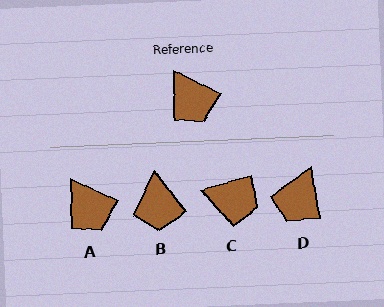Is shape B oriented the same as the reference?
No, it is off by about 26 degrees.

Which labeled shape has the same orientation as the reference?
A.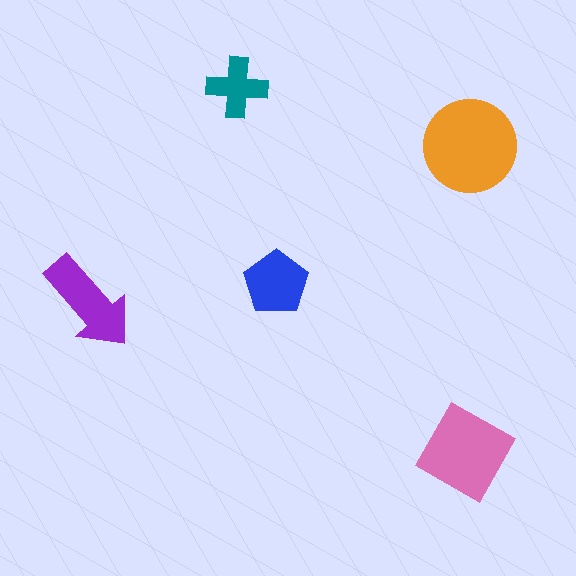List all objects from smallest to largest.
The teal cross, the blue pentagon, the purple arrow, the pink diamond, the orange circle.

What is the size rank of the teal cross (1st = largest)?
5th.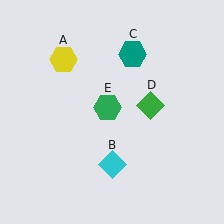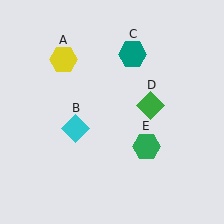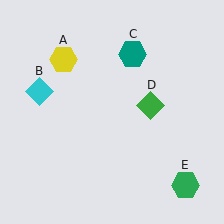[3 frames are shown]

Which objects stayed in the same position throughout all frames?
Yellow hexagon (object A) and teal hexagon (object C) and green diamond (object D) remained stationary.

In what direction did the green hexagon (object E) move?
The green hexagon (object E) moved down and to the right.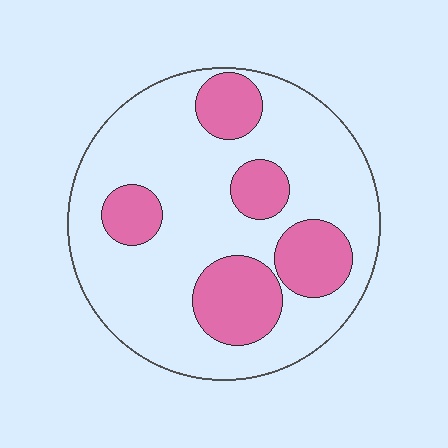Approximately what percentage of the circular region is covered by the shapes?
Approximately 25%.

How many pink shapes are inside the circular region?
5.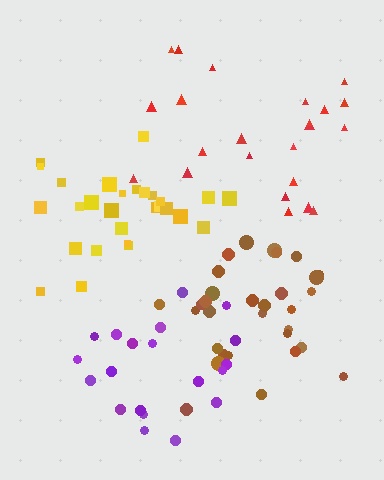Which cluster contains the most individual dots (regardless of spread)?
Brown (31).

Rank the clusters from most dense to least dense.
brown, purple, yellow, red.